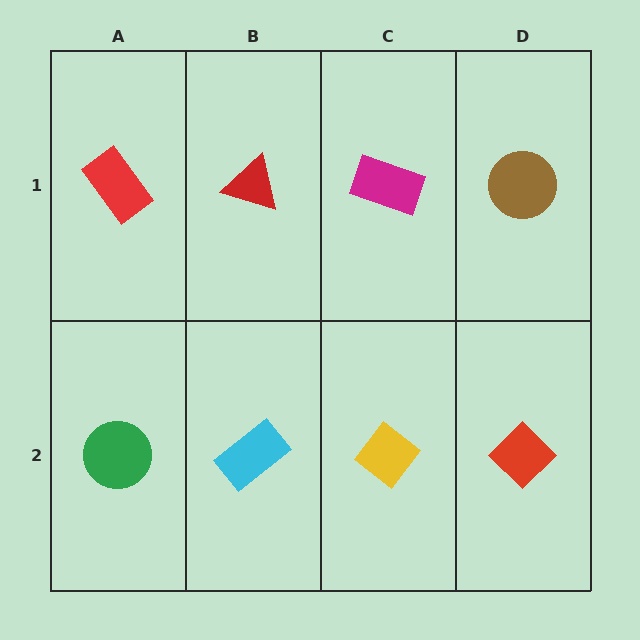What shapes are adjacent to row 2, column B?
A red triangle (row 1, column B), a green circle (row 2, column A), a yellow diamond (row 2, column C).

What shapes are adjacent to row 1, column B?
A cyan rectangle (row 2, column B), a red rectangle (row 1, column A), a magenta rectangle (row 1, column C).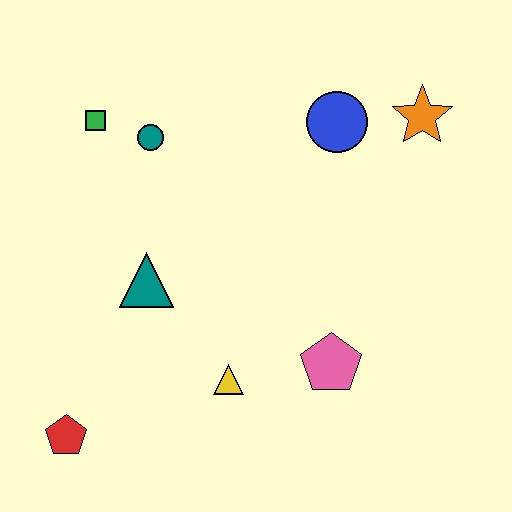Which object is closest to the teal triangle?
The yellow triangle is closest to the teal triangle.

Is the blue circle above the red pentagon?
Yes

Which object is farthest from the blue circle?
The red pentagon is farthest from the blue circle.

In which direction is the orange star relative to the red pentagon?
The orange star is to the right of the red pentagon.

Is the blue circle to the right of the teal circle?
Yes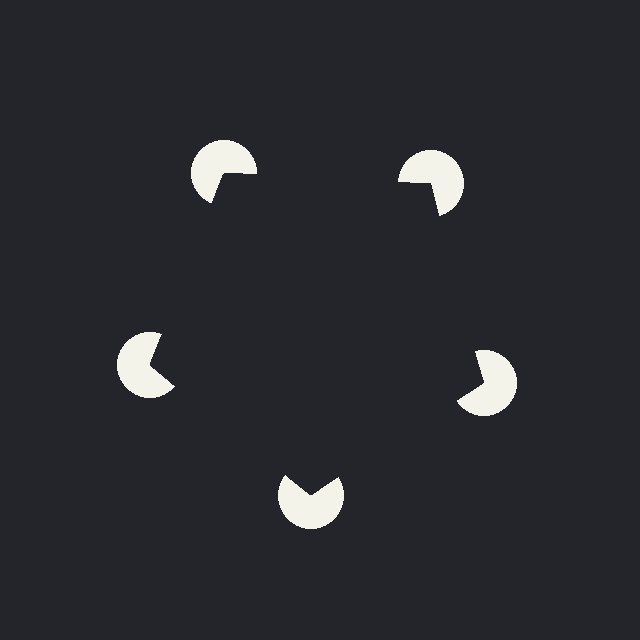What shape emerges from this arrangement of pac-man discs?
An illusory pentagon — its edges are inferred from the aligned wedge cuts in the pac-man discs, not physically drawn.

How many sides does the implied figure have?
5 sides.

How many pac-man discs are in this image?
There are 5 — one at each vertex of the illusory pentagon.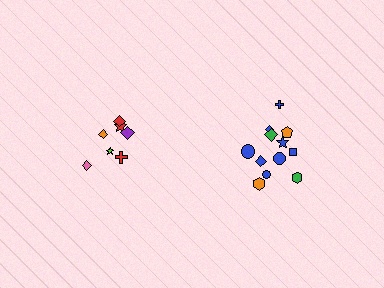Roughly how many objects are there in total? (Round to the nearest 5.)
Roughly 20 objects in total.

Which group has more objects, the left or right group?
The right group.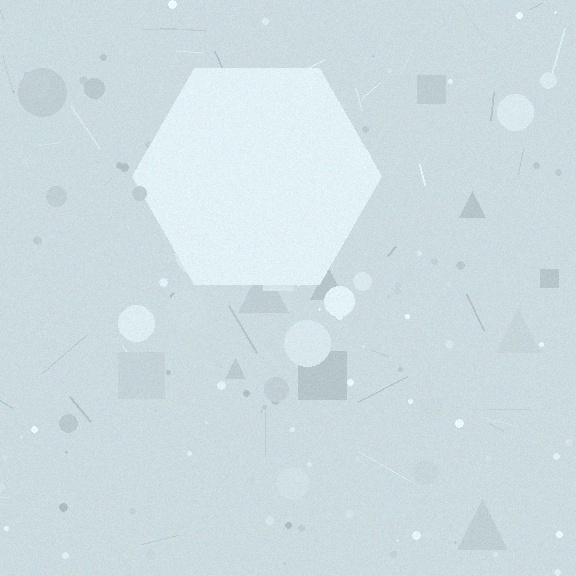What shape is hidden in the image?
A hexagon is hidden in the image.